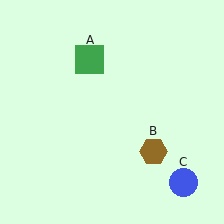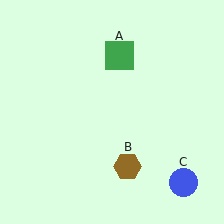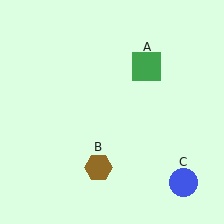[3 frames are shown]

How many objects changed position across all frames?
2 objects changed position: green square (object A), brown hexagon (object B).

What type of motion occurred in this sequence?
The green square (object A), brown hexagon (object B) rotated clockwise around the center of the scene.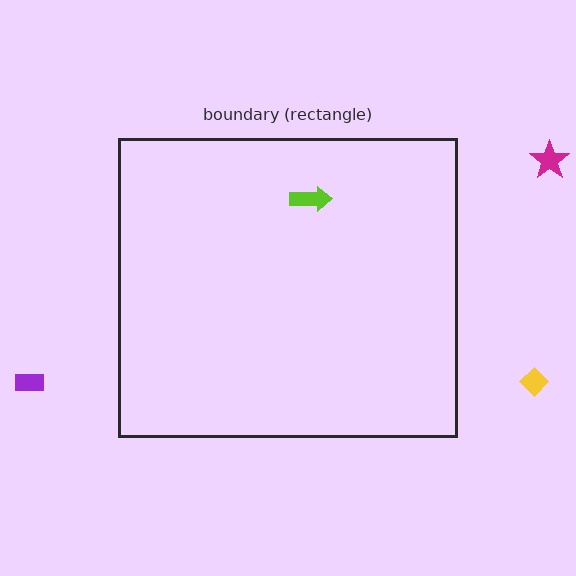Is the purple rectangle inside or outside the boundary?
Outside.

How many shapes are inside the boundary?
1 inside, 3 outside.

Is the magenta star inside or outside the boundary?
Outside.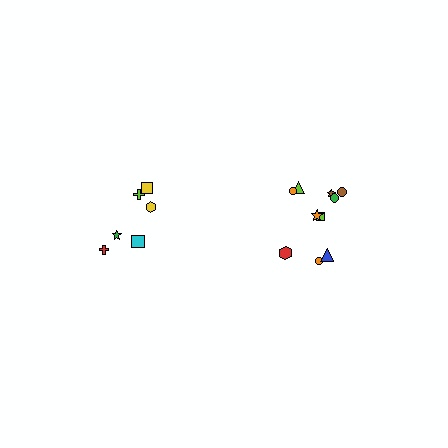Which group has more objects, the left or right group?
The right group.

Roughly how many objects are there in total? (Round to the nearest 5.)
Roughly 15 objects in total.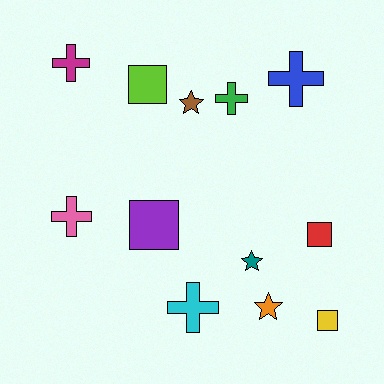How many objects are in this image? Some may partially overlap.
There are 12 objects.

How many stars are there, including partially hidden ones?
There are 3 stars.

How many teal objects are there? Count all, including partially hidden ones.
There is 1 teal object.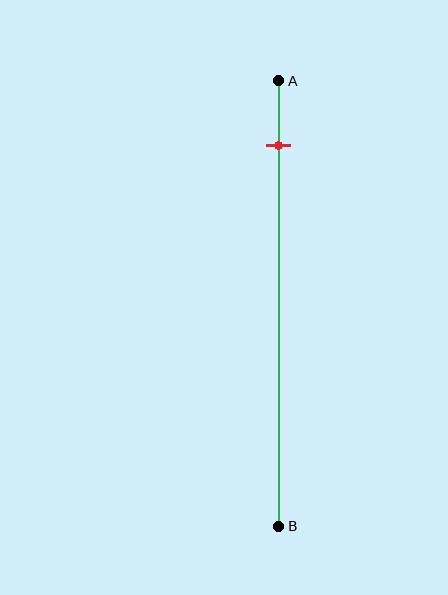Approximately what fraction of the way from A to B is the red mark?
The red mark is approximately 15% of the way from A to B.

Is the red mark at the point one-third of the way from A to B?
No, the mark is at about 15% from A, not at the 33% one-third point.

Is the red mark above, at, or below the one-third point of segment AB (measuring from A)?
The red mark is above the one-third point of segment AB.